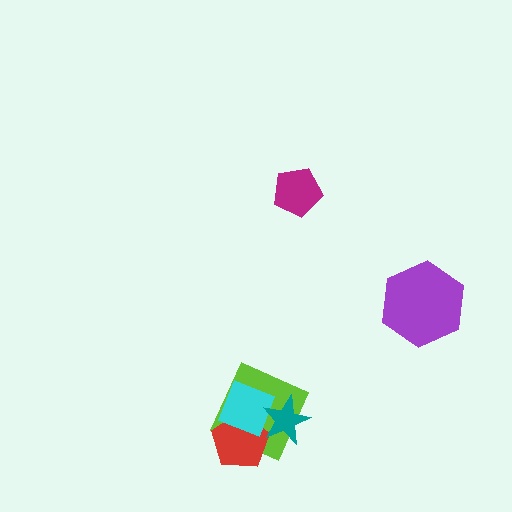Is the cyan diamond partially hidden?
Yes, it is partially covered by another shape.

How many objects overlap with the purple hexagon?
0 objects overlap with the purple hexagon.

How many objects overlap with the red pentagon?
3 objects overlap with the red pentagon.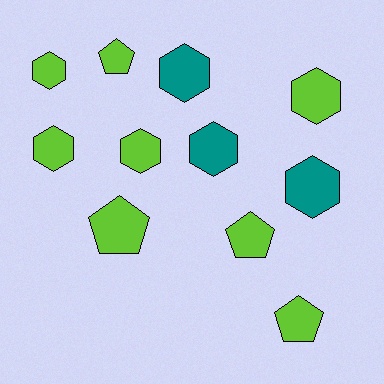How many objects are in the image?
There are 11 objects.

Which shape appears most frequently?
Hexagon, with 7 objects.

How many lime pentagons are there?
There are 4 lime pentagons.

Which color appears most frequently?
Lime, with 8 objects.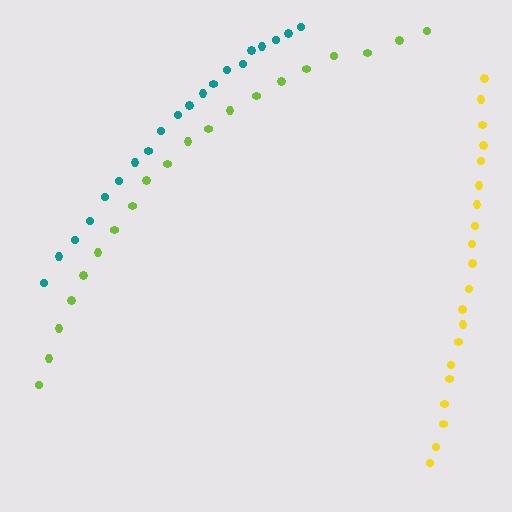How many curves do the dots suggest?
There are 3 distinct paths.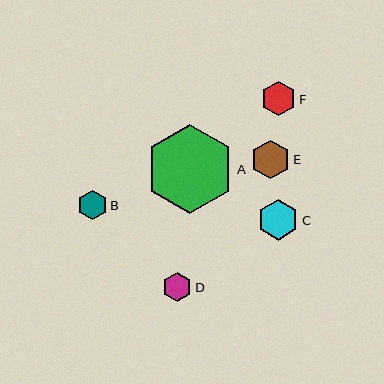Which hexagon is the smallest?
Hexagon D is the smallest with a size of approximately 29 pixels.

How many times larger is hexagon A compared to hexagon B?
Hexagon A is approximately 3.0 times the size of hexagon B.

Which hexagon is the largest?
Hexagon A is the largest with a size of approximately 89 pixels.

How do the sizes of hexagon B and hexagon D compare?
Hexagon B and hexagon D are approximately the same size.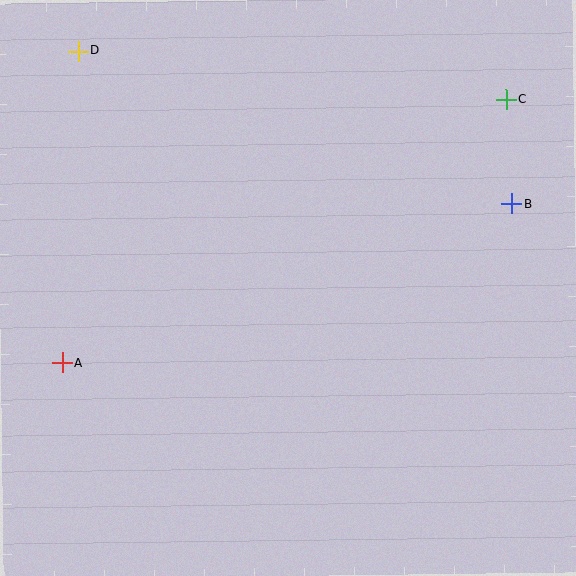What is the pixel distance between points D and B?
The distance between D and B is 459 pixels.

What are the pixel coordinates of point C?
Point C is at (506, 99).